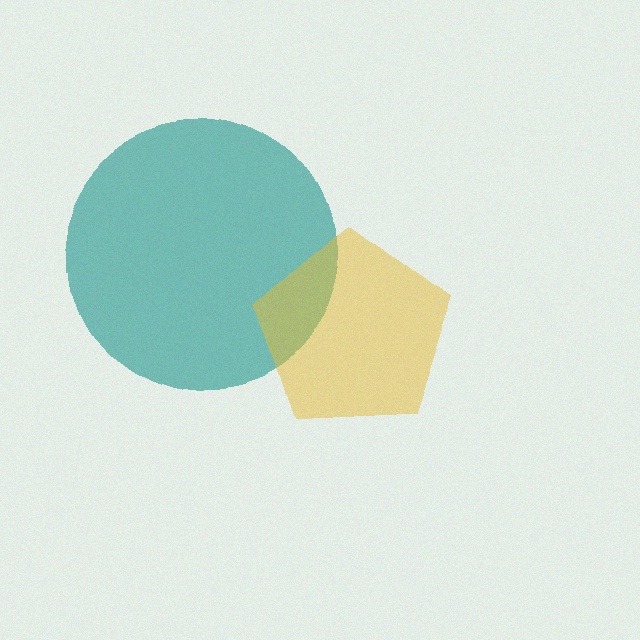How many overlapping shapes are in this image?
There are 2 overlapping shapes in the image.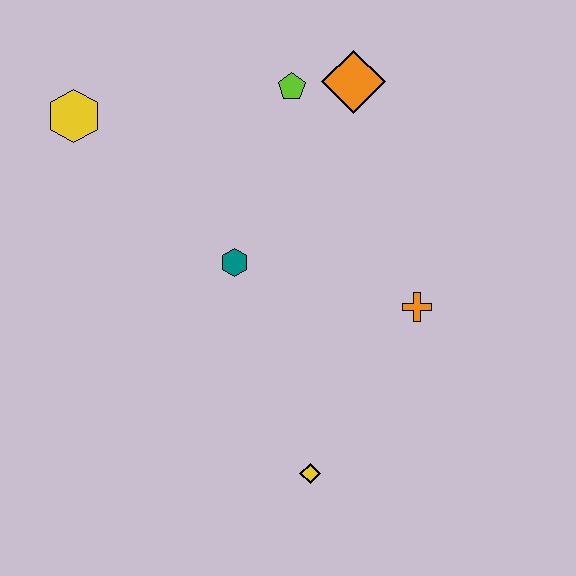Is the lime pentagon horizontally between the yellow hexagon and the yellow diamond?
Yes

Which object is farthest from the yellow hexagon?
The yellow diamond is farthest from the yellow hexagon.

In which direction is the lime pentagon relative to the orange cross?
The lime pentagon is above the orange cross.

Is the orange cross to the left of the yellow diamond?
No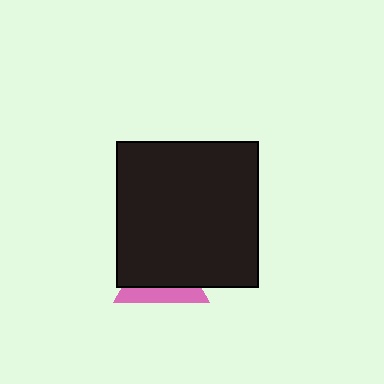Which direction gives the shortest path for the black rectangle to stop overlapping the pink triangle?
Moving up gives the shortest separation.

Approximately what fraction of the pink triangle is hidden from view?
Roughly 66% of the pink triangle is hidden behind the black rectangle.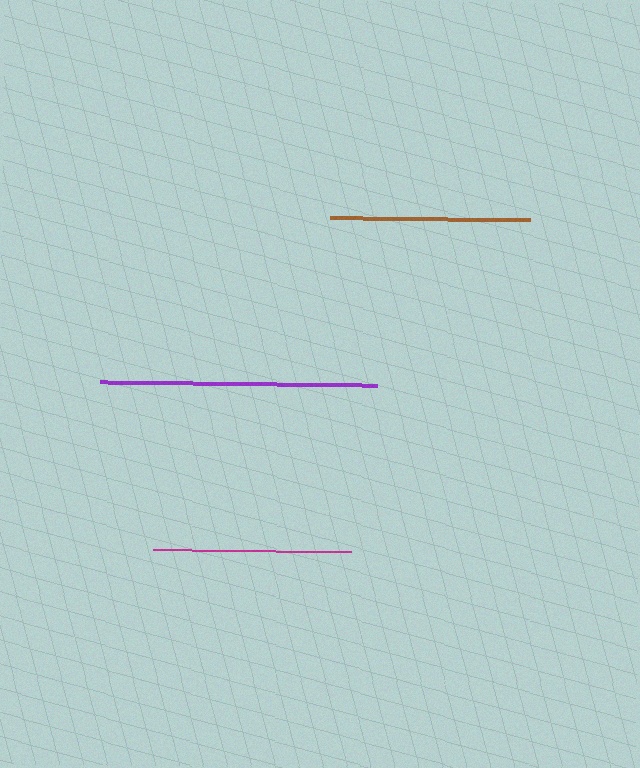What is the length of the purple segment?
The purple segment is approximately 277 pixels long.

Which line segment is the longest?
The purple line is the longest at approximately 277 pixels.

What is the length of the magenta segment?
The magenta segment is approximately 198 pixels long.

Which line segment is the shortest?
The magenta line is the shortest at approximately 198 pixels.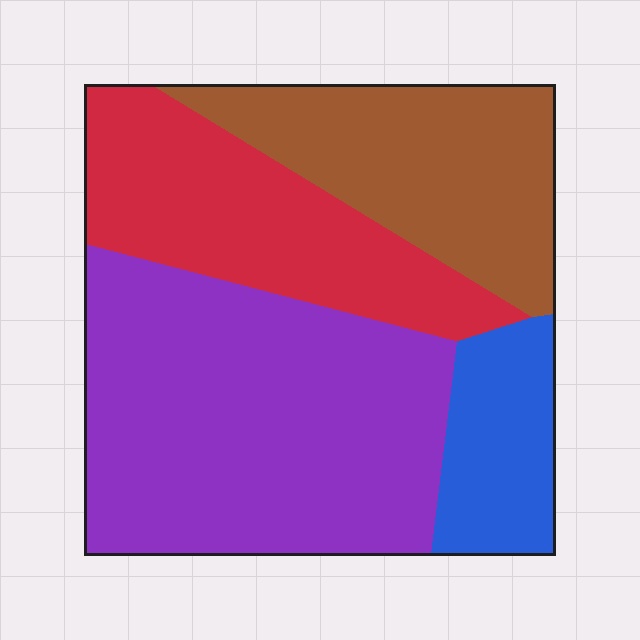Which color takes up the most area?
Purple, at roughly 45%.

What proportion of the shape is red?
Red covers 23% of the shape.